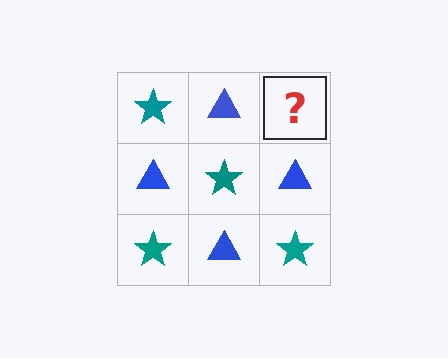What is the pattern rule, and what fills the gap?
The rule is that it alternates teal star and blue triangle in a checkerboard pattern. The gap should be filled with a teal star.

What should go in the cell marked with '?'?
The missing cell should contain a teal star.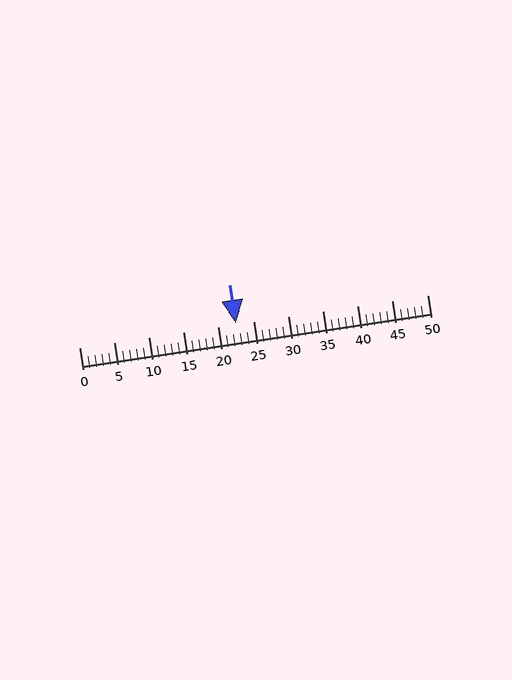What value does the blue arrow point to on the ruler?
The blue arrow points to approximately 22.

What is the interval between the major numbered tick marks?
The major tick marks are spaced 5 units apart.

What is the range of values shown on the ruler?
The ruler shows values from 0 to 50.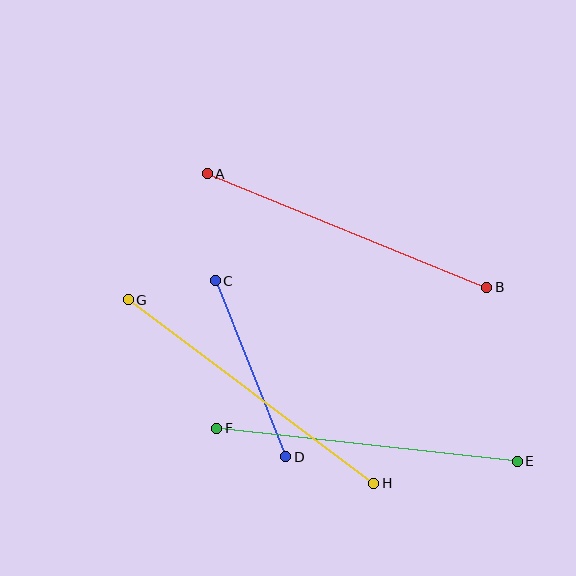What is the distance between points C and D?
The distance is approximately 190 pixels.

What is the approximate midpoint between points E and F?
The midpoint is at approximately (367, 445) pixels.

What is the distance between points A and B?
The distance is approximately 302 pixels.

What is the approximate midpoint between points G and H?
The midpoint is at approximately (251, 391) pixels.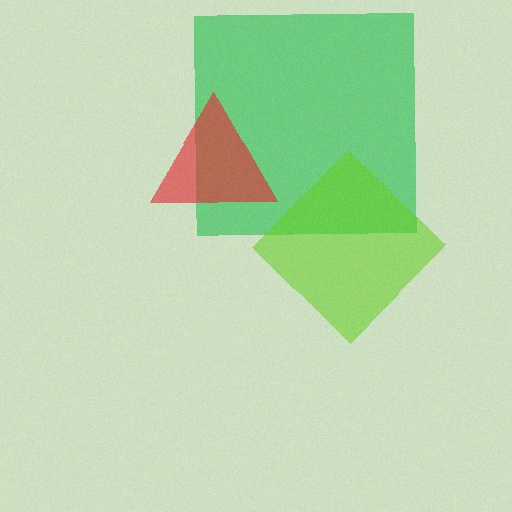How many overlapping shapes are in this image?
There are 3 overlapping shapes in the image.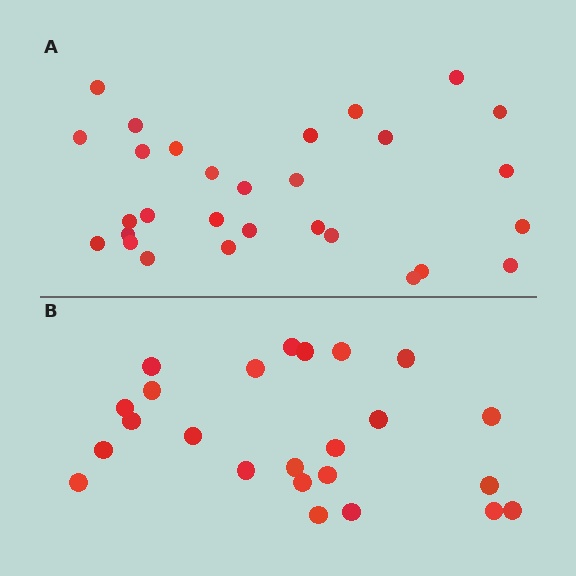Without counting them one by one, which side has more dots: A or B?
Region A (the top region) has more dots.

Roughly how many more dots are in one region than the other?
Region A has about 5 more dots than region B.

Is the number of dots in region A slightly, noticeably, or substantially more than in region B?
Region A has only slightly more — the two regions are fairly close. The ratio is roughly 1.2 to 1.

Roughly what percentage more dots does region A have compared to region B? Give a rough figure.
About 20% more.